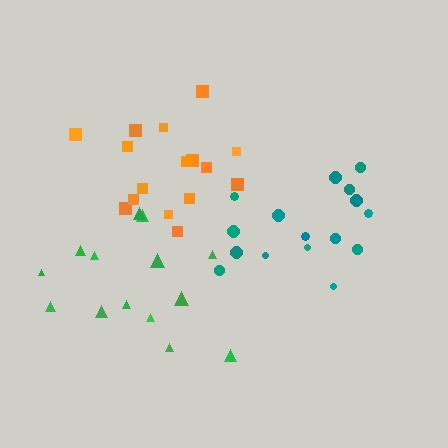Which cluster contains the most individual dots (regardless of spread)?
Orange (16).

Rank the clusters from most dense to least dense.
orange, green, teal.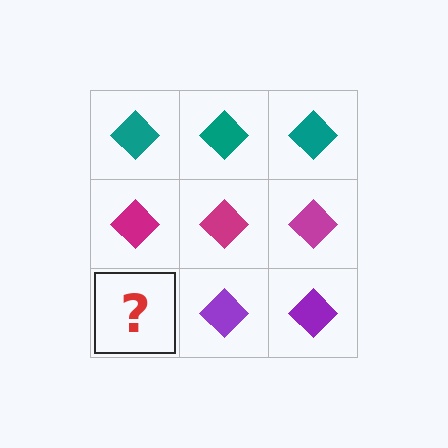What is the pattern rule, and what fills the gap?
The rule is that each row has a consistent color. The gap should be filled with a purple diamond.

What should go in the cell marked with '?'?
The missing cell should contain a purple diamond.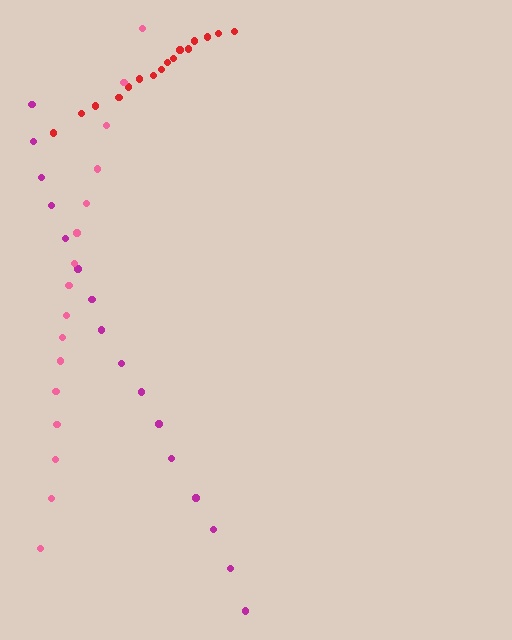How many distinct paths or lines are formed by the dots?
There are 3 distinct paths.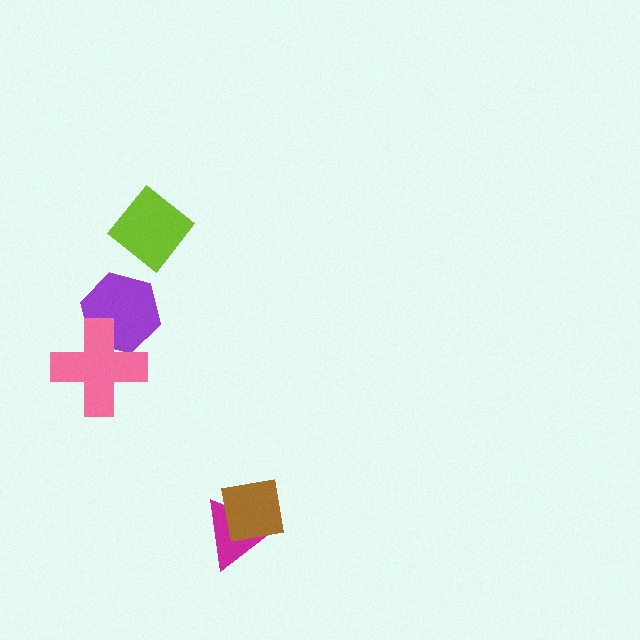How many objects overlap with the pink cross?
1 object overlaps with the pink cross.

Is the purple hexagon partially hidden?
Yes, it is partially covered by another shape.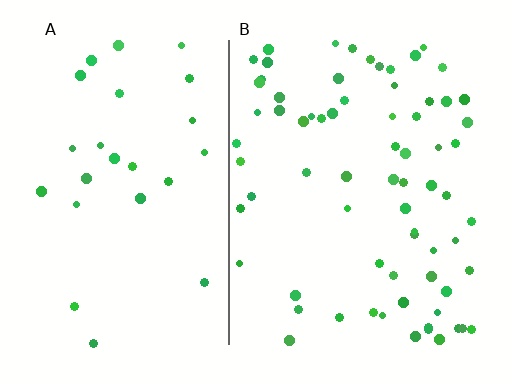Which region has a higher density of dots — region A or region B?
B (the right).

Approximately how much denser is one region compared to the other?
Approximately 2.7× — region B over region A.